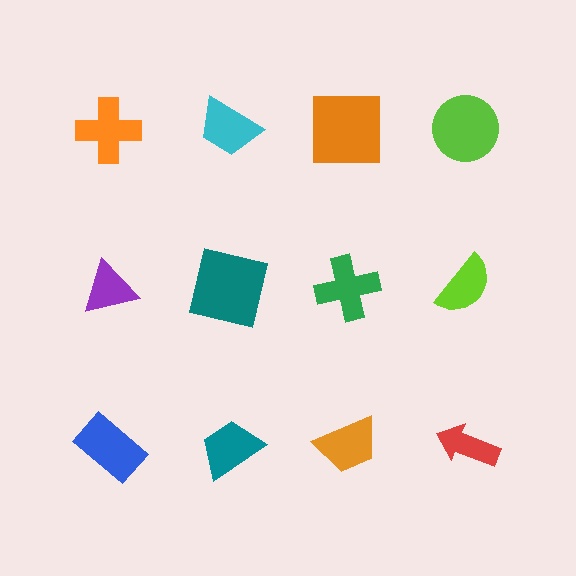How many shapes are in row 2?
4 shapes.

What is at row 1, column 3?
An orange square.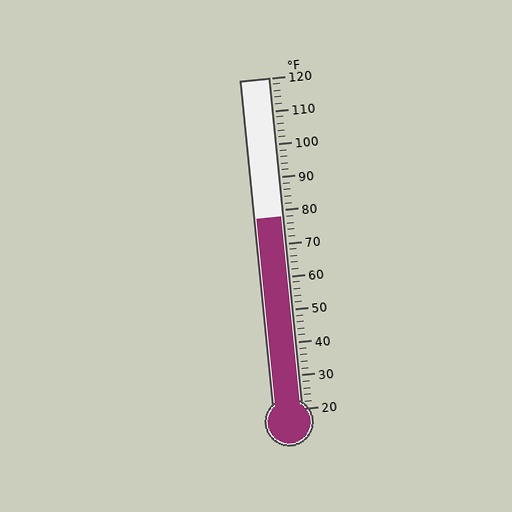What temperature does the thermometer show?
The thermometer shows approximately 78°F.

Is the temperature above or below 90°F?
The temperature is below 90°F.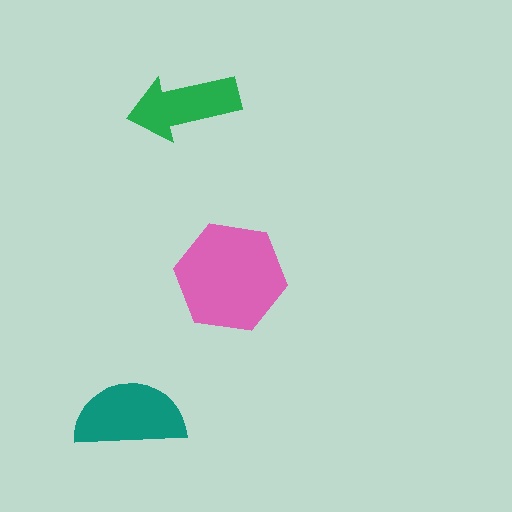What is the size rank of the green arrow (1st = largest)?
3rd.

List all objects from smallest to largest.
The green arrow, the teal semicircle, the pink hexagon.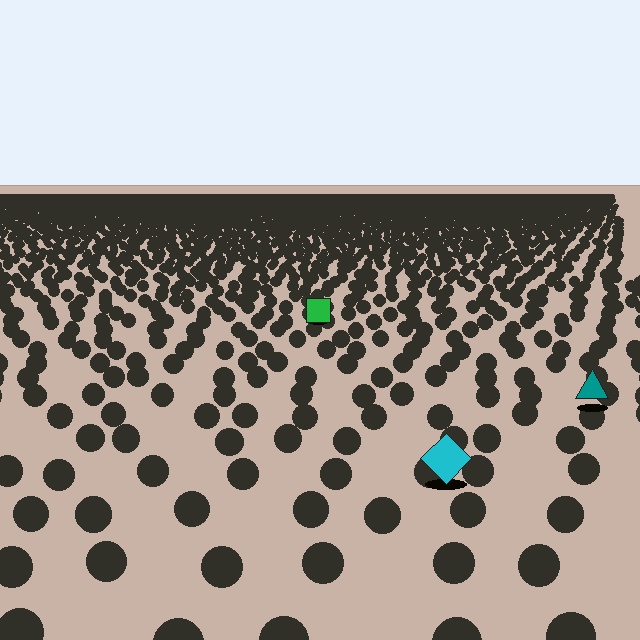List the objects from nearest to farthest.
From nearest to farthest: the cyan diamond, the teal triangle, the green square.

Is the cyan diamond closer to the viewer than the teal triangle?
Yes. The cyan diamond is closer — you can tell from the texture gradient: the ground texture is coarser near it.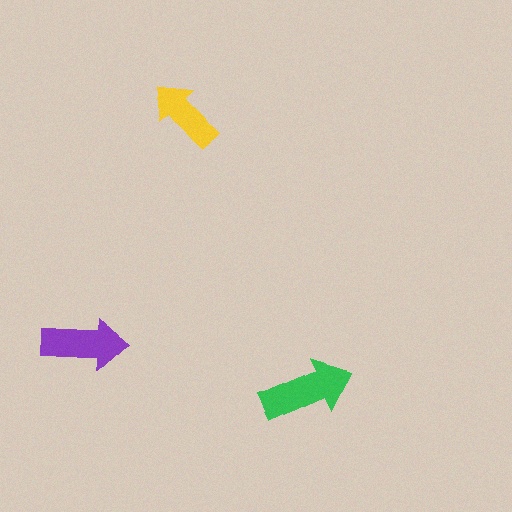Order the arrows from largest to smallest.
the green one, the purple one, the yellow one.